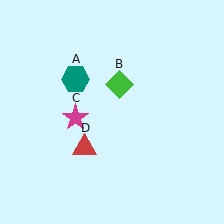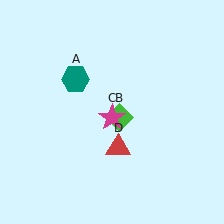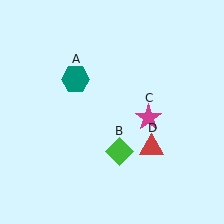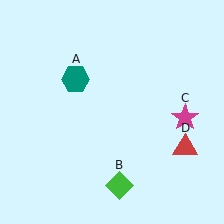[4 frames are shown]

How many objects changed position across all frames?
3 objects changed position: green diamond (object B), magenta star (object C), red triangle (object D).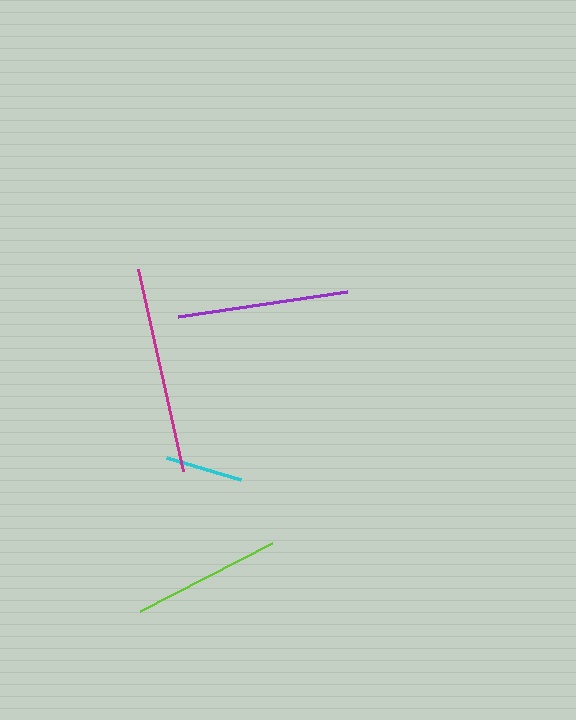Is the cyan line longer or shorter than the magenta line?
The magenta line is longer than the cyan line.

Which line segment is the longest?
The magenta line is the longest at approximately 208 pixels.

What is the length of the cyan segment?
The cyan segment is approximately 77 pixels long.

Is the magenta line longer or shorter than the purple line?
The magenta line is longer than the purple line.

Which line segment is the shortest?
The cyan line is the shortest at approximately 77 pixels.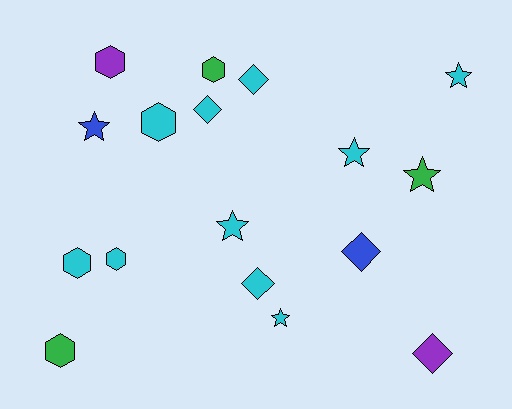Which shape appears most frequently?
Star, with 6 objects.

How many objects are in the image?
There are 17 objects.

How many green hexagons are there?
There are 2 green hexagons.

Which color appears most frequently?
Cyan, with 10 objects.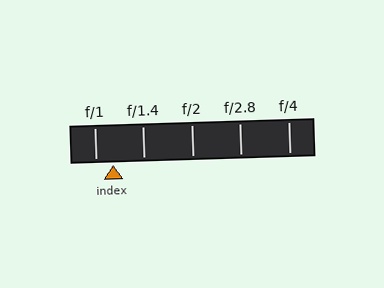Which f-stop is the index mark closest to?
The index mark is closest to f/1.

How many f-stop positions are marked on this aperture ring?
There are 5 f-stop positions marked.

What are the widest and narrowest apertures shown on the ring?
The widest aperture shown is f/1 and the narrowest is f/4.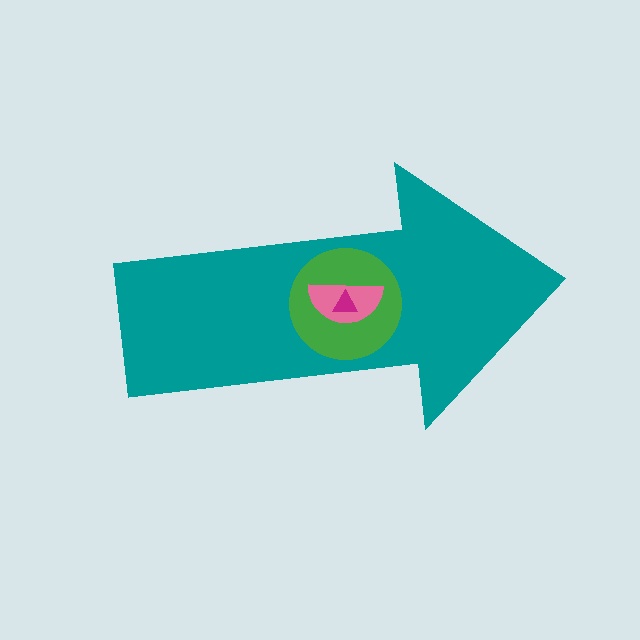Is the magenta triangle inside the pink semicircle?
Yes.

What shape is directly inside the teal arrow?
The green circle.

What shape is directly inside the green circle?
The pink semicircle.